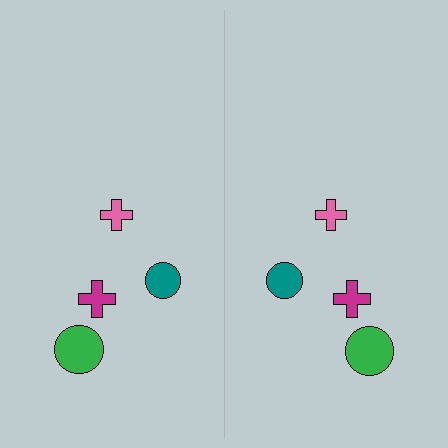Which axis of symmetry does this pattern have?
The pattern has a vertical axis of symmetry running through the center of the image.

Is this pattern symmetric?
Yes, this pattern has bilateral (reflection) symmetry.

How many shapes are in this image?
There are 8 shapes in this image.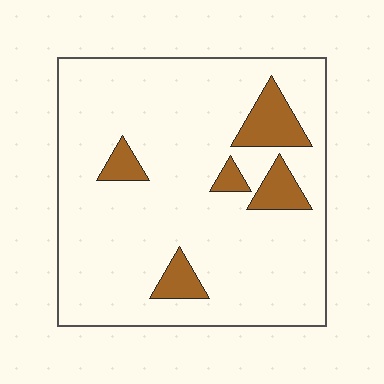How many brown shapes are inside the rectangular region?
5.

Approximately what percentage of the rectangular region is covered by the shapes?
Approximately 10%.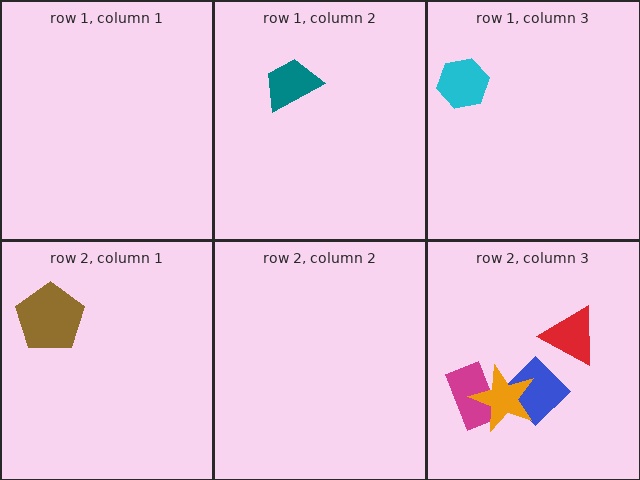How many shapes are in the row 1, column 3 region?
1.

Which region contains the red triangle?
The row 2, column 3 region.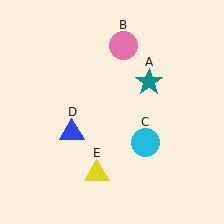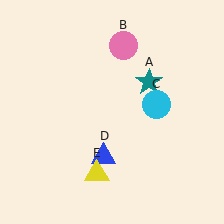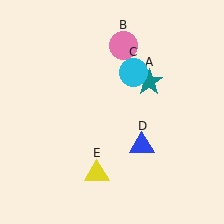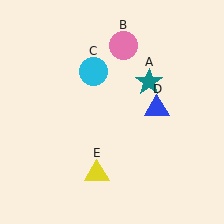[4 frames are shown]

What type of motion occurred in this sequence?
The cyan circle (object C), blue triangle (object D) rotated counterclockwise around the center of the scene.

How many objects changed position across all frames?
2 objects changed position: cyan circle (object C), blue triangle (object D).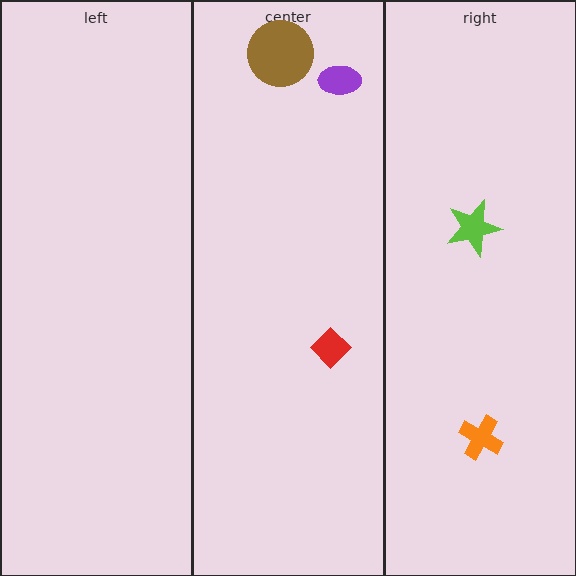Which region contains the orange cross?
The right region.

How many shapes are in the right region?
2.